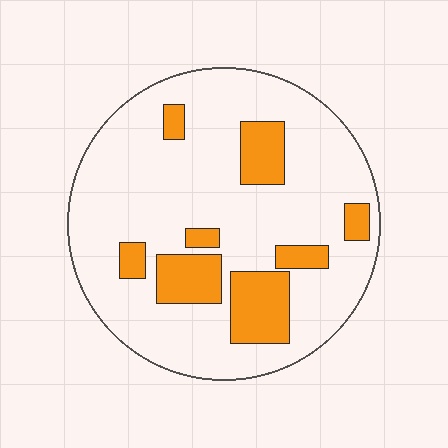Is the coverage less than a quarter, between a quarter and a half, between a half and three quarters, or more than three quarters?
Less than a quarter.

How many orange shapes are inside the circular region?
8.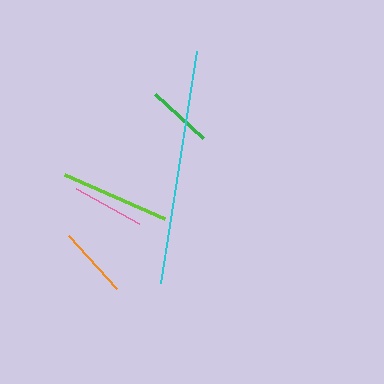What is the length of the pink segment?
The pink segment is approximately 73 pixels long.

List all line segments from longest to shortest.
From longest to shortest: cyan, lime, pink, orange, green.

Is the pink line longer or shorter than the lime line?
The lime line is longer than the pink line.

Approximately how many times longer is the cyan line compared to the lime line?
The cyan line is approximately 2.1 times the length of the lime line.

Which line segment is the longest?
The cyan line is the longest at approximately 234 pixels.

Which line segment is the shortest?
The green line is the shortest at approximately 65 pixels.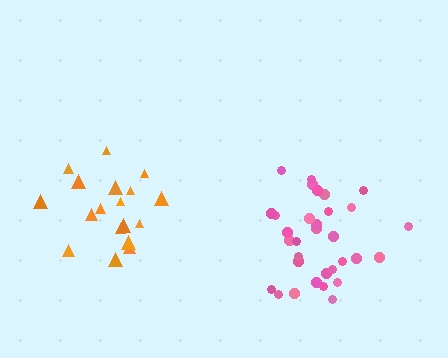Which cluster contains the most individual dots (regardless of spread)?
Pink (32).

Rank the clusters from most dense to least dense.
pink, orange.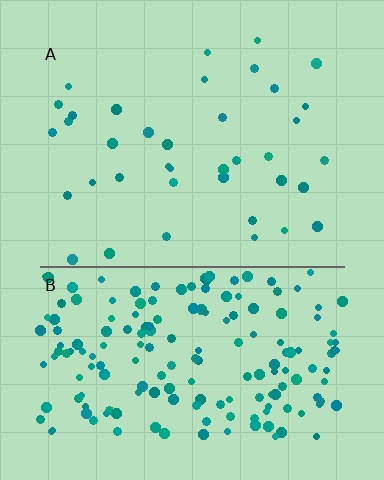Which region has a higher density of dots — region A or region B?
B (the bottom).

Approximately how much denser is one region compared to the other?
Approximately 4.9× — region B over region A.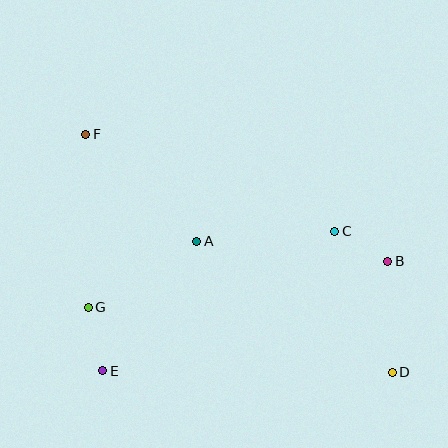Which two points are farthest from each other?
Points D and F are farthest from each other.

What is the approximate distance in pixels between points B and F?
The distance between B and F is approximately 328 pixels.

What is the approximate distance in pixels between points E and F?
The distance between E and F is approximately 237 pixels.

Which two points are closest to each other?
Points B and C are closest to each other.